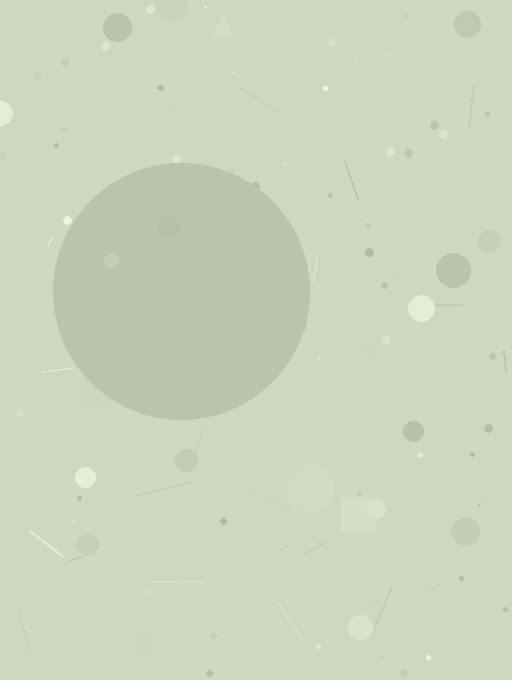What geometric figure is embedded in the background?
A circle is embedded in the background.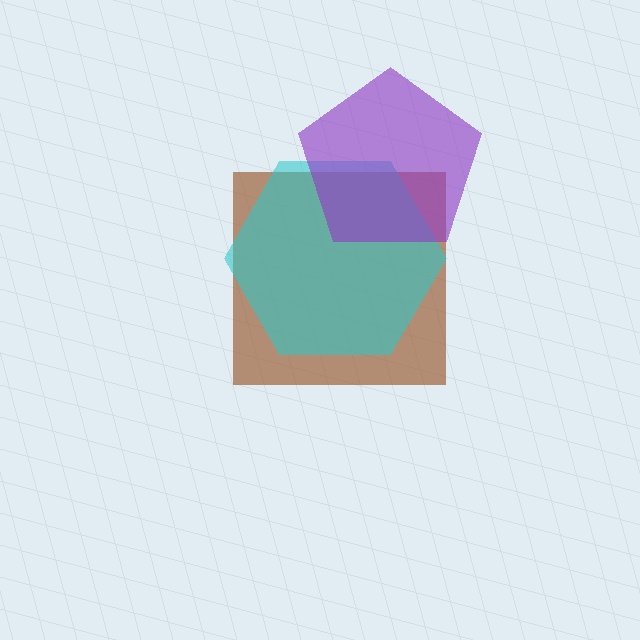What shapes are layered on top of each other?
The layered shapes are: a brown square, a cyan hexagon, a purple pentagon.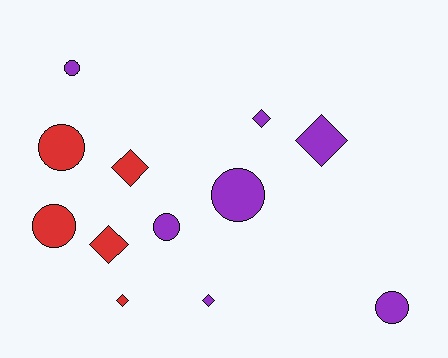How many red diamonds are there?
There are 3 red diamonds.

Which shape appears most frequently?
Circle, with 6 objects.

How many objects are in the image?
There are 12 objects.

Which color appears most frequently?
Purple, with 7 objects.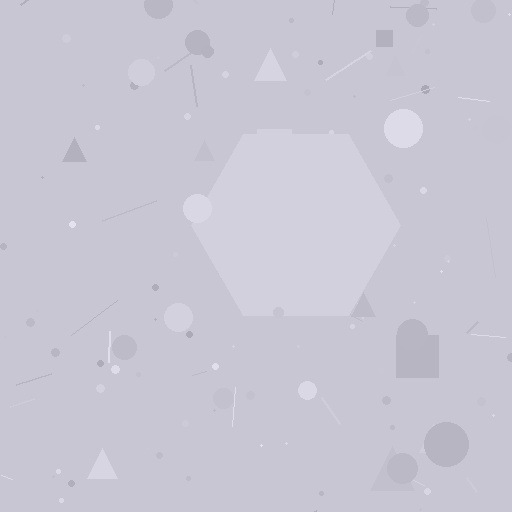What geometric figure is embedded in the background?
A hexagon is embedded in the background.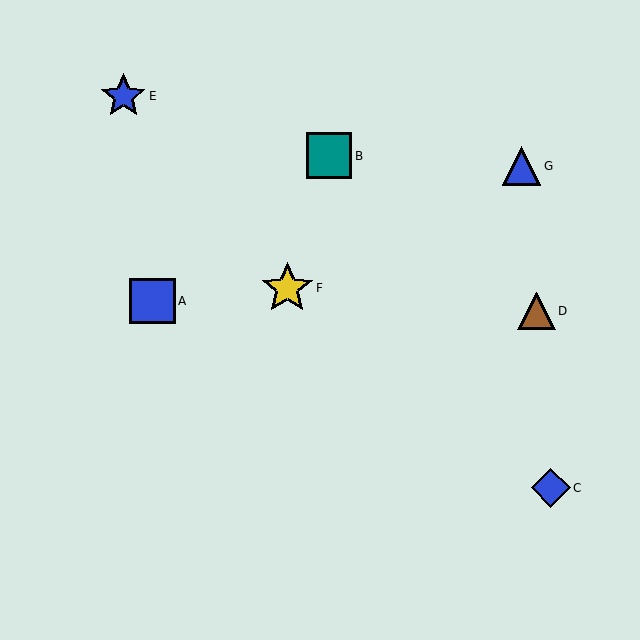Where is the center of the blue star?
The center of the blue star is at (123, 96).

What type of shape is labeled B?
Shape B is a teal square.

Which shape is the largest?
The yellow star (labeled F) is the largest.